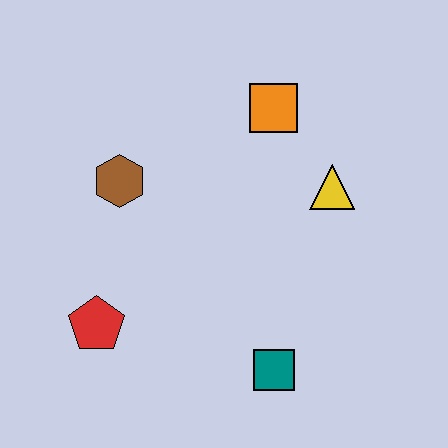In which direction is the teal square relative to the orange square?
The teal square is below the orange square.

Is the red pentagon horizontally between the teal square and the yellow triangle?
No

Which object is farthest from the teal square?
The orange square is farthest from the teal square.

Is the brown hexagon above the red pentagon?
Yes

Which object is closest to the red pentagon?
The brown hexagon is closest to the red pentagon.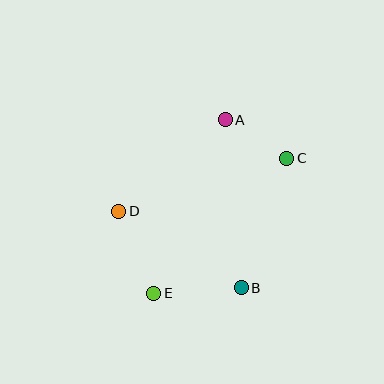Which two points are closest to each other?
Points A and C are closest to each other.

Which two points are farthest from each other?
Points C and E are farthest from each other.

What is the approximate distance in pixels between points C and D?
The distance between C and D is approximately 176 pixels.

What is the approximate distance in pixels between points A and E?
The distance between A and E is approximately 187 pixels.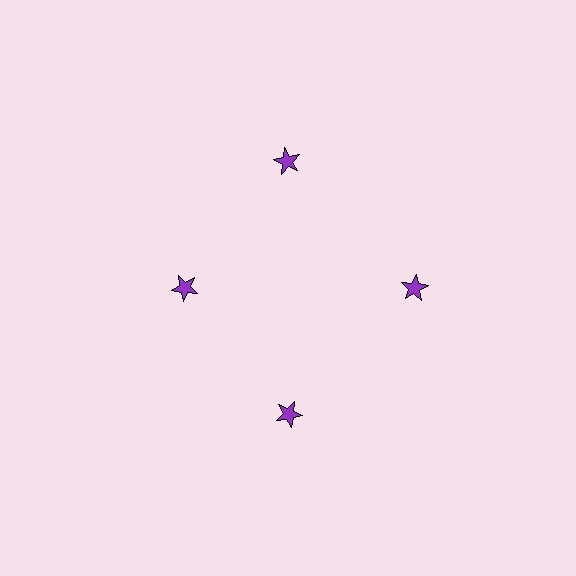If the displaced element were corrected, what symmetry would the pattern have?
It would have 4-fold rotational symmetry — the pattern would map onto itself every 90 degrees.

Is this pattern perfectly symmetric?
No. The 4 purple stars are arranged in a ring, but one element near the 9 o'clock position is pulled inward toward the center, breaking the 4-fold rotational symmetry.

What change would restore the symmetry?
The symmetry would be restored by moving it outward, back onto the ring so that all 4 stars sit at equal angles and equal distance from the center.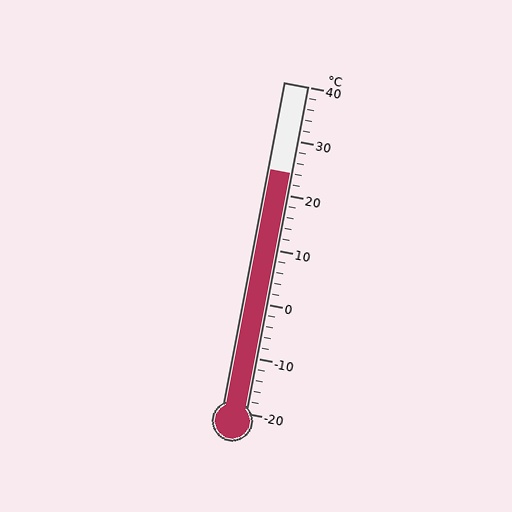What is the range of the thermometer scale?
The thermometer scale ranges from -20°C to 40°C.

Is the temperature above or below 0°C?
The temperature is above 0°C.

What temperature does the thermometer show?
The thermometer shows approximately 24°C.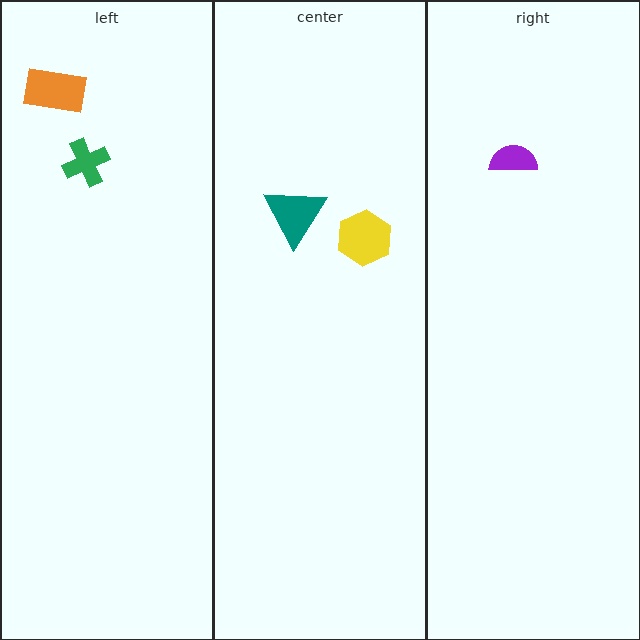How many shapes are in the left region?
2.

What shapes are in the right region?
The purple semicircle.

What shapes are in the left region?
The green cross, the orange rectangle.